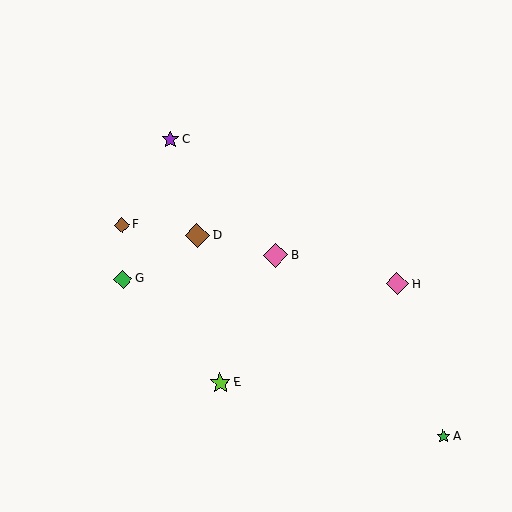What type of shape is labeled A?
Shape A is a green star.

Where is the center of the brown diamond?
The center of the brown diamond is at (197, 236).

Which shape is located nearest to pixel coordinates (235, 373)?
The lime star (labeled E) at (220, 383) is nearest to that location.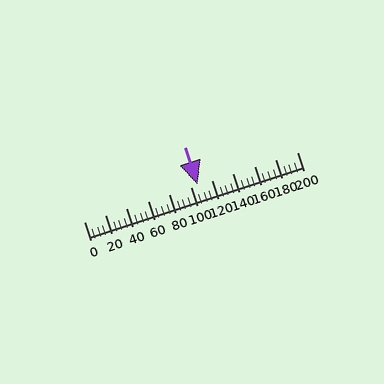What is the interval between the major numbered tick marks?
The major tick marks are spaced 20 units apart.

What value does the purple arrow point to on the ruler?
The purple arrow points to approximately 107.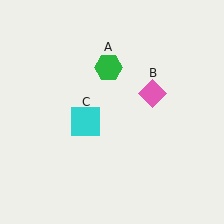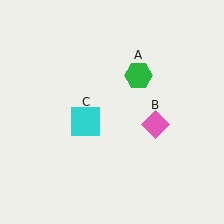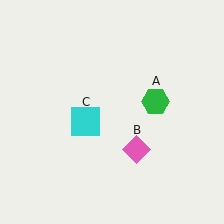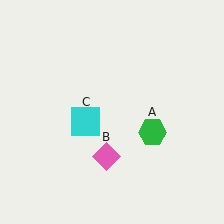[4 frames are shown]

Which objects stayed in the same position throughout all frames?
Cyan square (object C) remained stationary.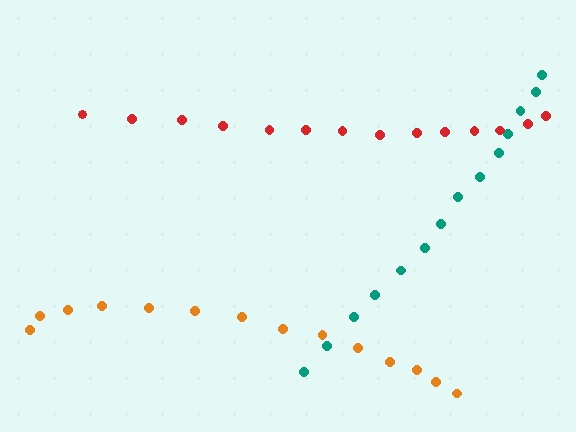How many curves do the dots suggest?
There are 3 distinct paths.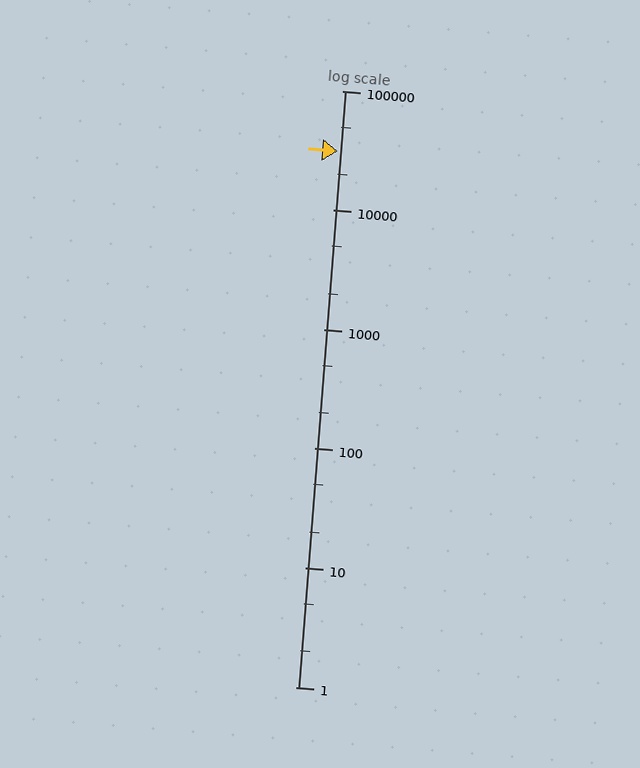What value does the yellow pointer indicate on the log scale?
The pointer indicates approximately 31000.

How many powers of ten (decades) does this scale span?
The scale spans 5 decades, from 1 to 100000.